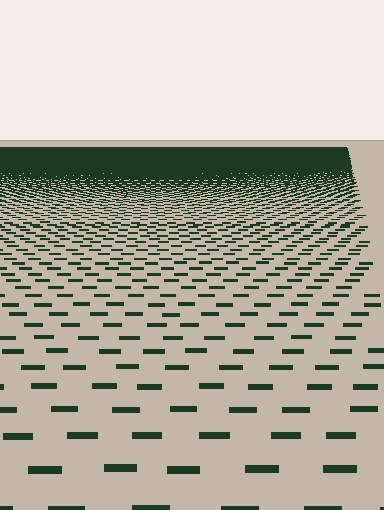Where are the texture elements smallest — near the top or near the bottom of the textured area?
Near the top.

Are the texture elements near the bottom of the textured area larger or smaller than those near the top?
Larger. Near the bottom, elements are closer to the viewer and appear at a bigger on-screen size.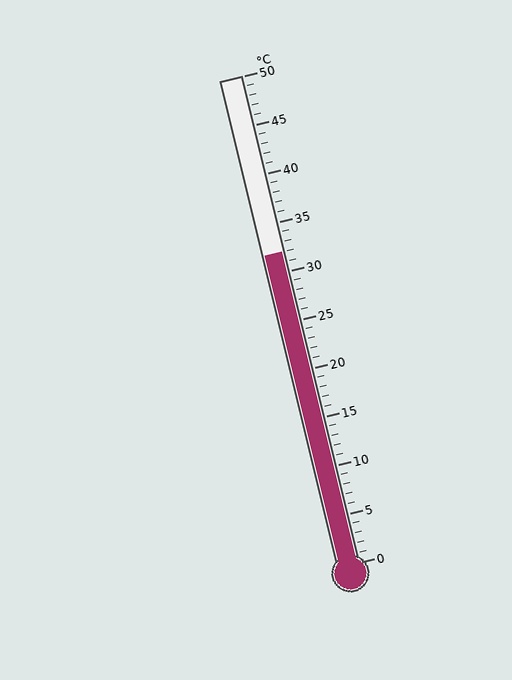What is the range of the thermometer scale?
The thermometer scale ranges from 0°C to 50°C.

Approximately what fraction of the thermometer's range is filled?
The thermometer is filled to approximately 65% of its range.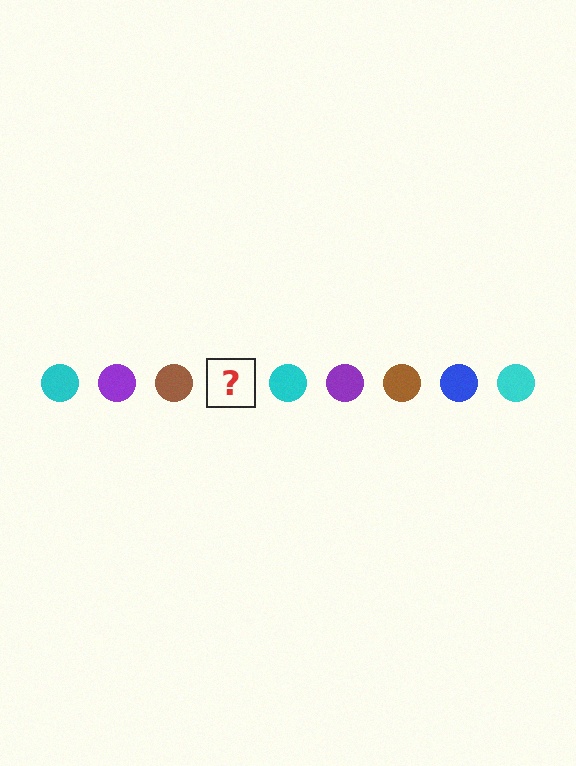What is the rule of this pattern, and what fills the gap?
The rule is that the pattern cycles through cyan, purple, brown, blue circles. The gap should be filled with a blue circle.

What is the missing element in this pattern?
The missing element is a blue circle.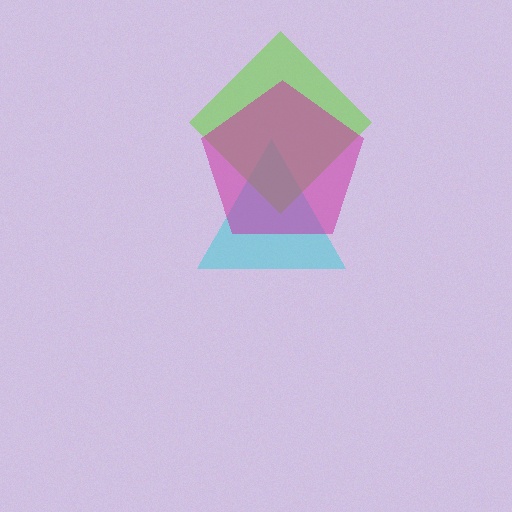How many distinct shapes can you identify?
There are 3 distinct shapes: a cyan triangle, a lime diamond, a magenta pentagon.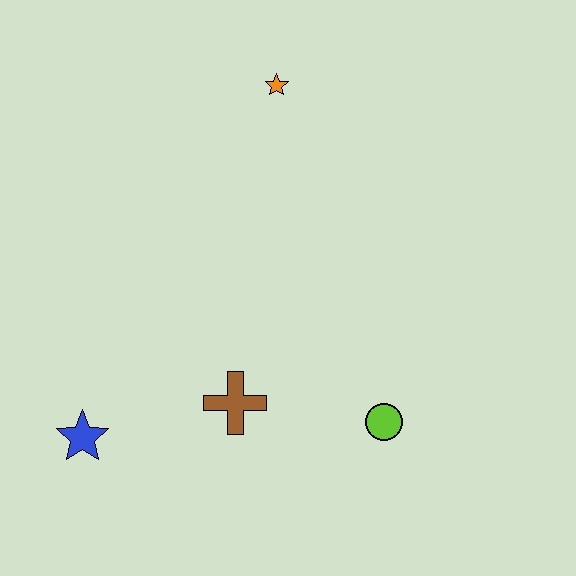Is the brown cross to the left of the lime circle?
Yes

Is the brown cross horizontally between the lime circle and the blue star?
Yes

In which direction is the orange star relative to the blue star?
The orange star is above the blue star.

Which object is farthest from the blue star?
The orange star is farthest from the blue star.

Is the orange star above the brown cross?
Yes